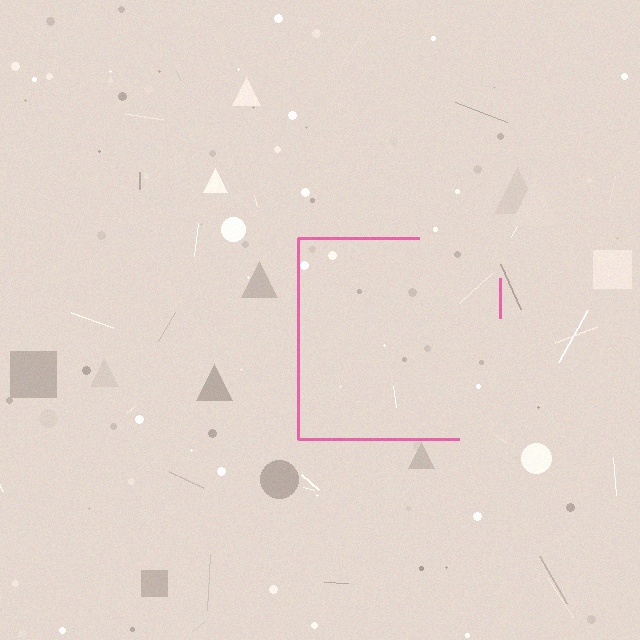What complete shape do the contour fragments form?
The contour fragments form a square.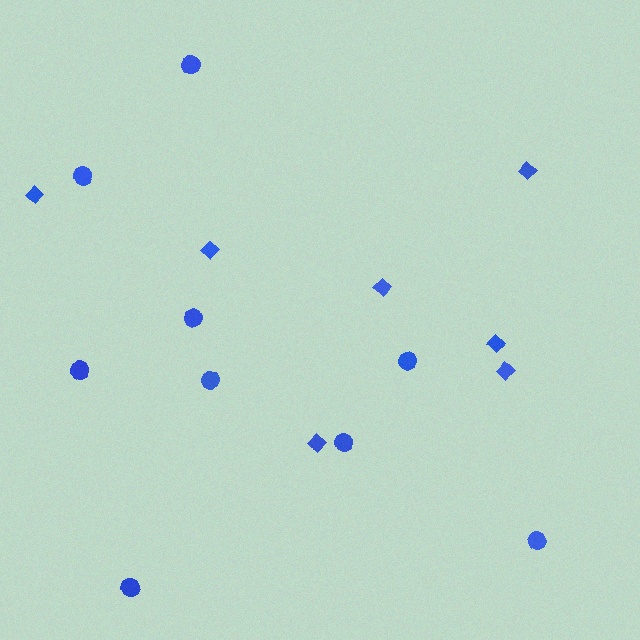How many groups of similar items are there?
There are 2 groups: one group of circles (9) and one group of diamonds (7).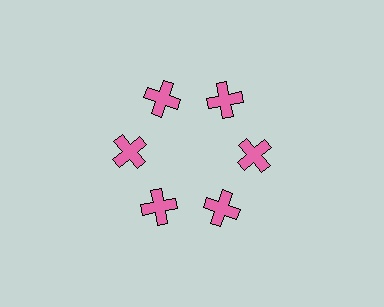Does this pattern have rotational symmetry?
Yes, this pattern has 6-fold rotational symmetry. It looks the same after rotating 60 degrees around the center.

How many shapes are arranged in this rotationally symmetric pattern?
There are 6 shapes, arranged in 6 groups of 1.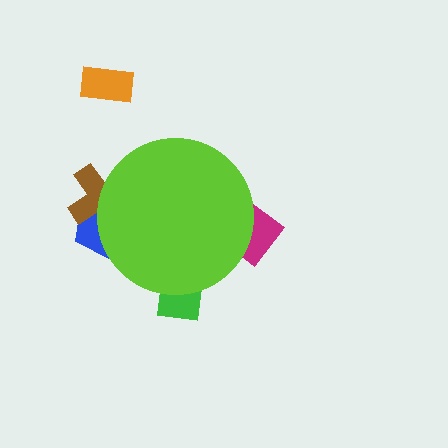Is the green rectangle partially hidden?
Yes, the green rectangle is partially hidden behind the lime circle.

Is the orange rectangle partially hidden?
No, the orange rectangle is fully visible.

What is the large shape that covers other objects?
A lime circle.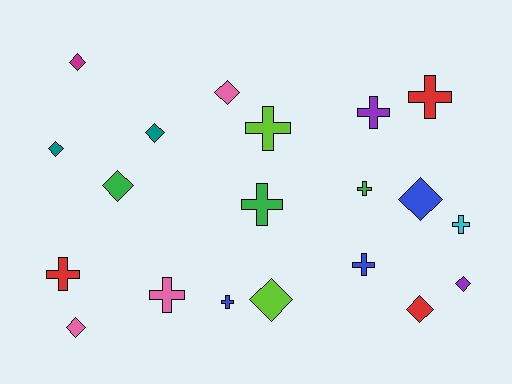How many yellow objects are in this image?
There are no yellow objects.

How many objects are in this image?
There are 20 objects.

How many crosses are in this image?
There are 10 crosses.